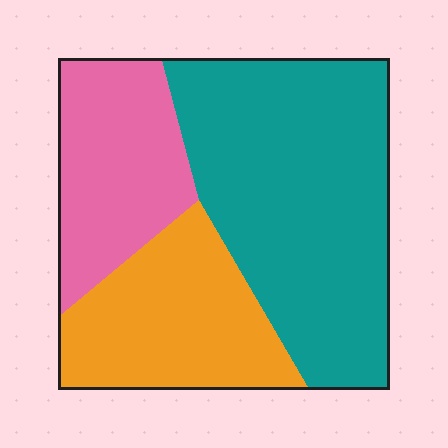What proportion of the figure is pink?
Pink covers roughly 25% of the figure.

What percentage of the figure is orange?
Orange covers 26% of the figure.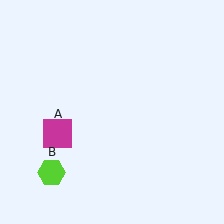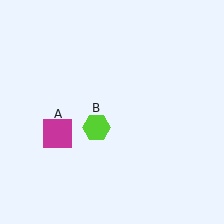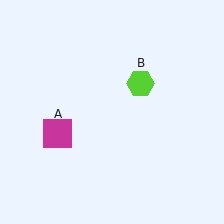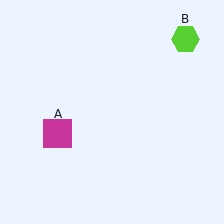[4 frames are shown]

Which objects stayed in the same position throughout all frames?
Magenta square (object A) remained stationary.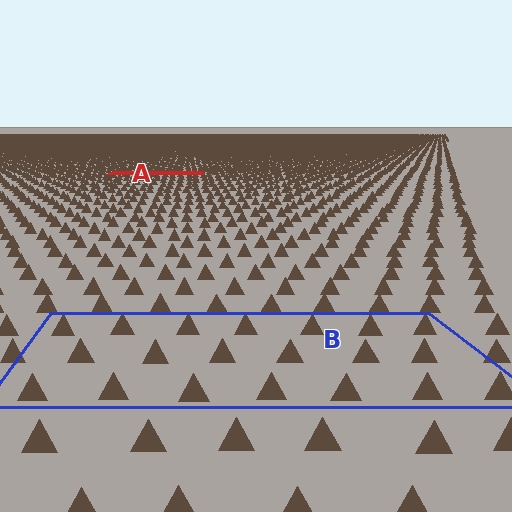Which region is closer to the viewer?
Region B is closer. The texture elements there are larger and more spread out.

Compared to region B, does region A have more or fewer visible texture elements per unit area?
Region A has more texture elements per unit area — they are packed more densely because it is farther away.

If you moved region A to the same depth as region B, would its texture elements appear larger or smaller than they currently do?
They would appear larger. At a closer depth, the same texture elements are projected at a bigger on-screen size.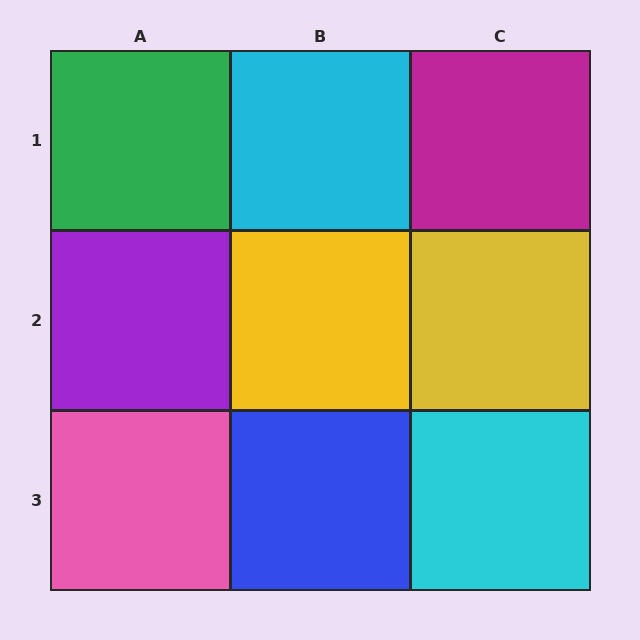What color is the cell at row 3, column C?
Cyan.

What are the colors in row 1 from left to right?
Green, cyan, magenta.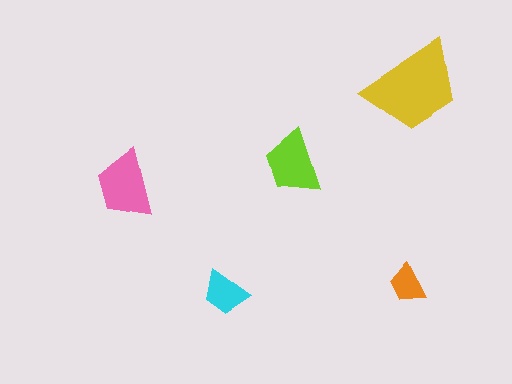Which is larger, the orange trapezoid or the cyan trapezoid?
The cyan one.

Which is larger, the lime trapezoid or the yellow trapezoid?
The yellow one.